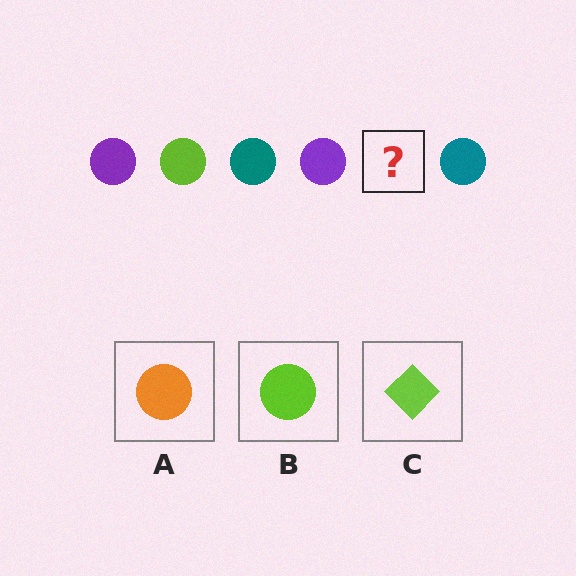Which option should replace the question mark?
Option B.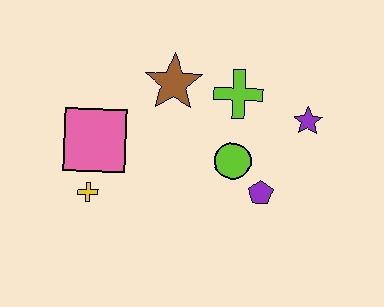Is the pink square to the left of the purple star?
Yes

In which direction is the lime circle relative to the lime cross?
The lime circle is below the lime cross.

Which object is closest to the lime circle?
The purple pentagon is closest to the lime circle.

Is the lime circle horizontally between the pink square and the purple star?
Yes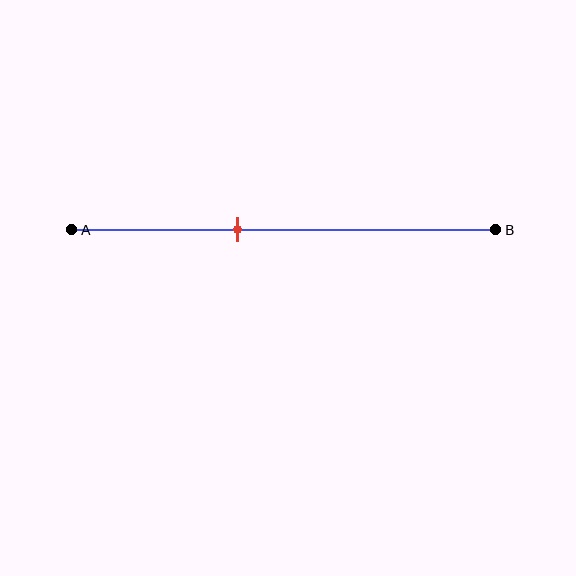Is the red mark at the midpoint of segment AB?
No, the mark is at about 40% from A, not at the 50% midpoint.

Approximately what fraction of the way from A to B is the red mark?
The red mark is approximately 40% of the way from A to B.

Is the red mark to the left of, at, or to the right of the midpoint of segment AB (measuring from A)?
The red mark is to the left of the midpoint of segment AB.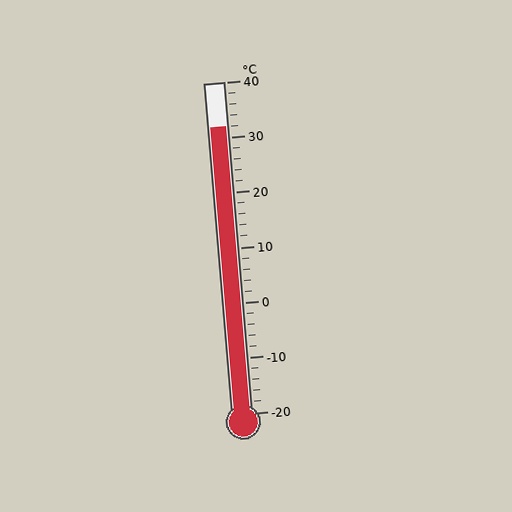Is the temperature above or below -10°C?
The temperature is above -10°C.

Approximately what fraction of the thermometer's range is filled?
The thermometer is filled to approximately 85% of its range.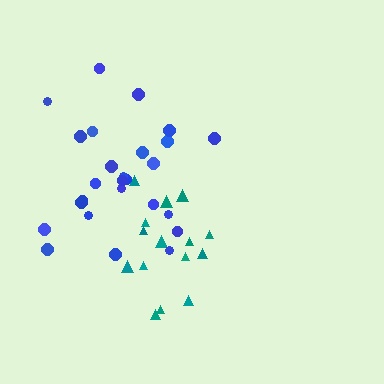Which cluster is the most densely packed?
Teal.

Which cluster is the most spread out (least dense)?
Blue.